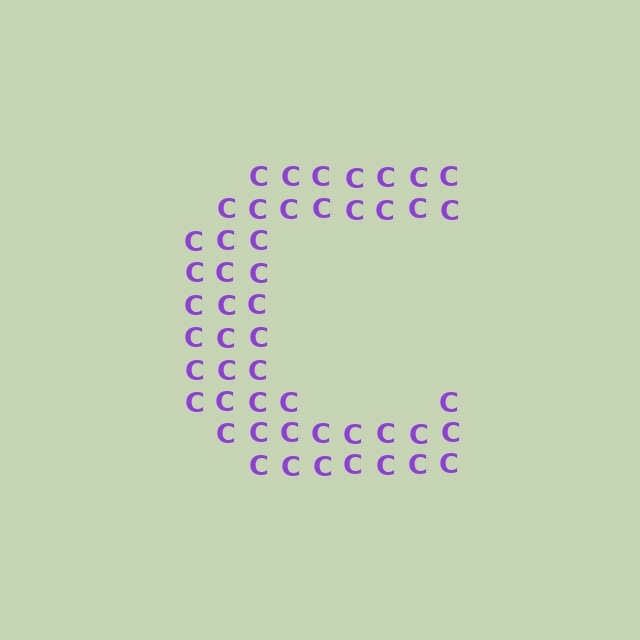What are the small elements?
The small elements are letter C's.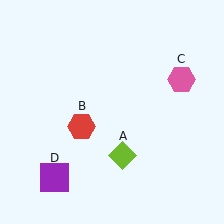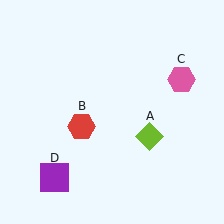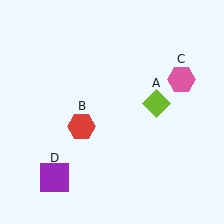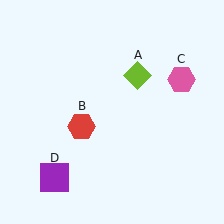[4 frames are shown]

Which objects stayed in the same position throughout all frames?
Red hexagon (object B) and pink hexagon (object C) and purple square (object D) remained stationary.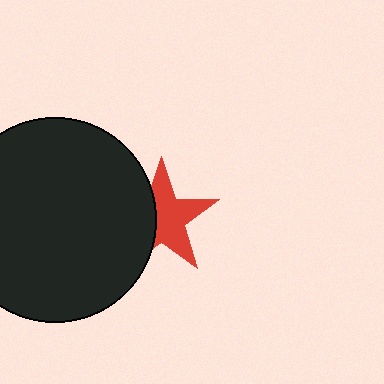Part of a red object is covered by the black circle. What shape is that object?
It is a star.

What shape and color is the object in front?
The object in front is a black circle.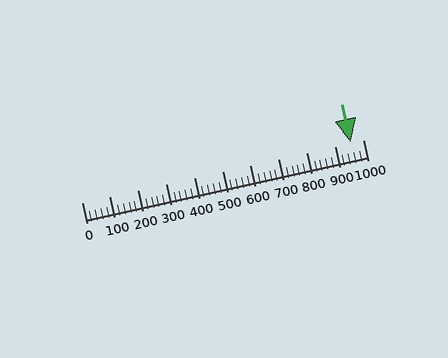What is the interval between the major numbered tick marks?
The major tick marks are spaced 100 units apart.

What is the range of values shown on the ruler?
The ruler shows values from 0 to 1000.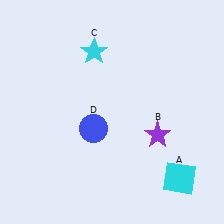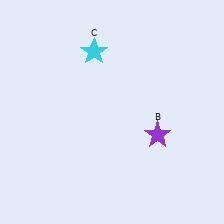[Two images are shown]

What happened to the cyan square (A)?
The cyan square (A) was removed in Image 2. It was in the bottom-right area of Image 1.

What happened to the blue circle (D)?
The blue circle (D) was removed in Image 2. It was in the bottom-left area of Image 1.